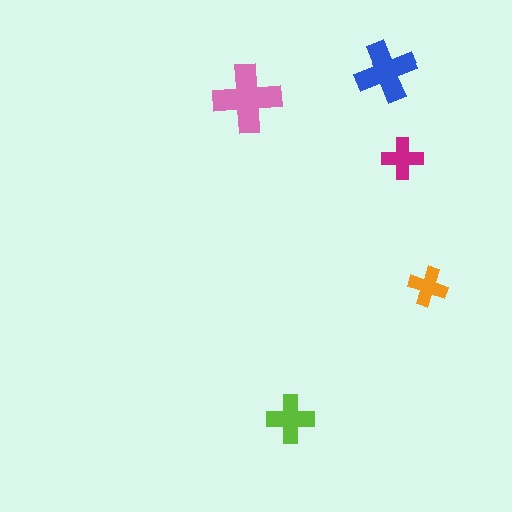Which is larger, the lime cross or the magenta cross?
The lime one.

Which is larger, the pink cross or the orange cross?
The pink one.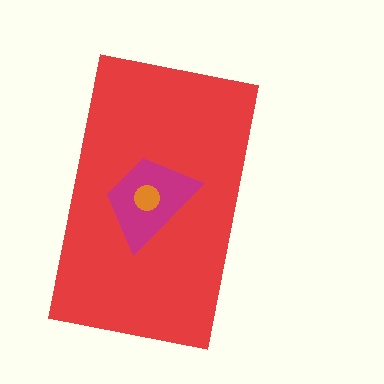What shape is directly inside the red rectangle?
The magenta trapezoid.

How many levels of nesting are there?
3.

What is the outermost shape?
The red rectangle.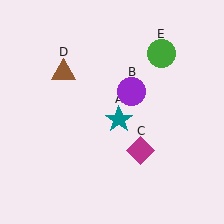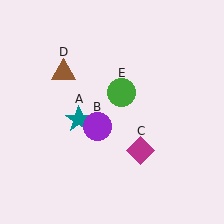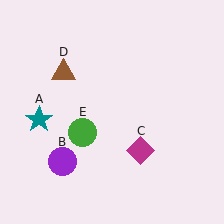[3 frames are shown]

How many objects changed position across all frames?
3 objects changed position: teal star (object A), purple circle (object B), green circle (object E).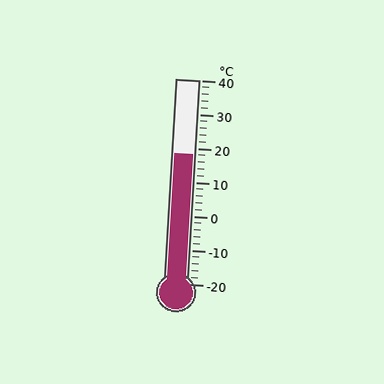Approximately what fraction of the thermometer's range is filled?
The thermometer is filled to approximately 65% of its range.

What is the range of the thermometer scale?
The thermometer scale ranges from -20°C to 40°C.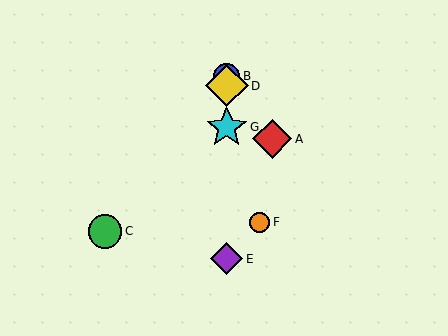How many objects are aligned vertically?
4 objects (B, D, E, G) are aligned vertically.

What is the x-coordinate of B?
Object B is at x≈227.